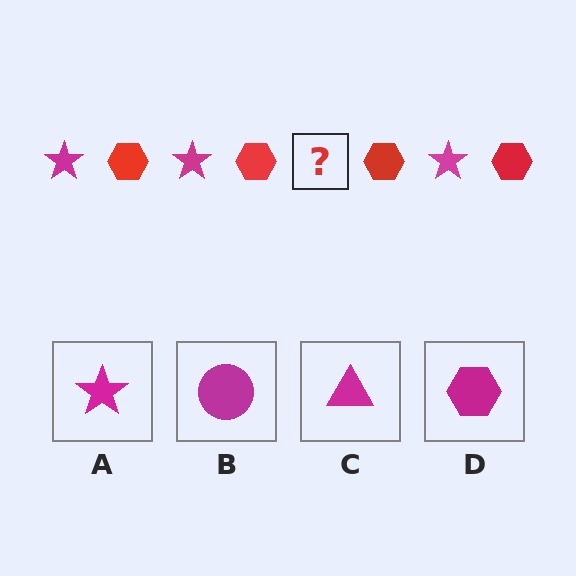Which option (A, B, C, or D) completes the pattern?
A.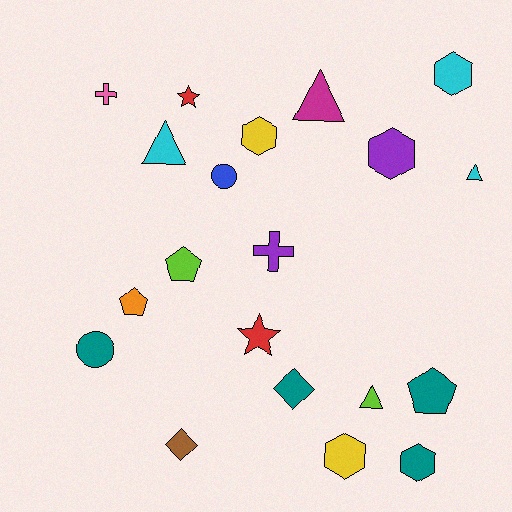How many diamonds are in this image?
There are 2 diamonds.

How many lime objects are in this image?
There are 2 lime objects.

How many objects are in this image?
There are 20 objects.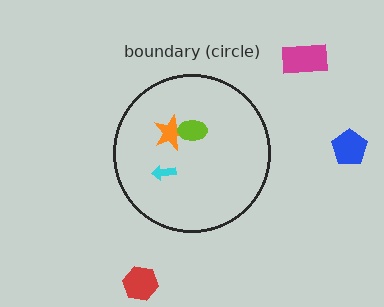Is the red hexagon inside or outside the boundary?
Outside.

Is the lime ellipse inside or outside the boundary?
Inside.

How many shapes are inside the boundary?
3 inside, 3 outside.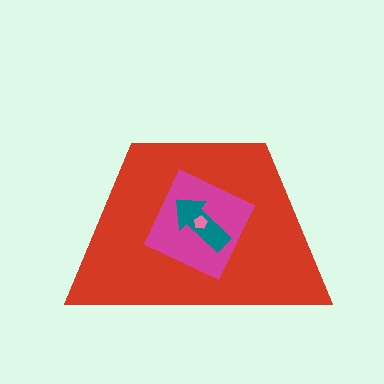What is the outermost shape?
The red trapezoid.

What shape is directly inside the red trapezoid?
The magenta diamond.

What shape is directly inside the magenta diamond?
The teal arrow.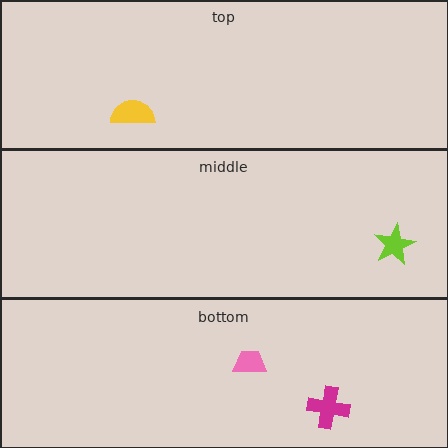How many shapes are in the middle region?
1.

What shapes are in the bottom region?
The pink trapezoid, the magenta cross.